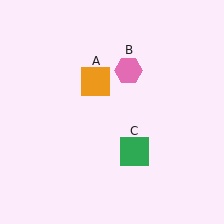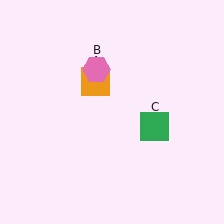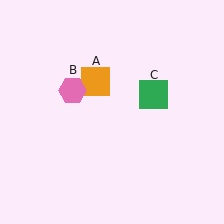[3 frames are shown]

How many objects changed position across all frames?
2 objects changed position: pink hexagon (object B), green square (object C).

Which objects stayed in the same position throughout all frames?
Orange square (object A) remained stationary.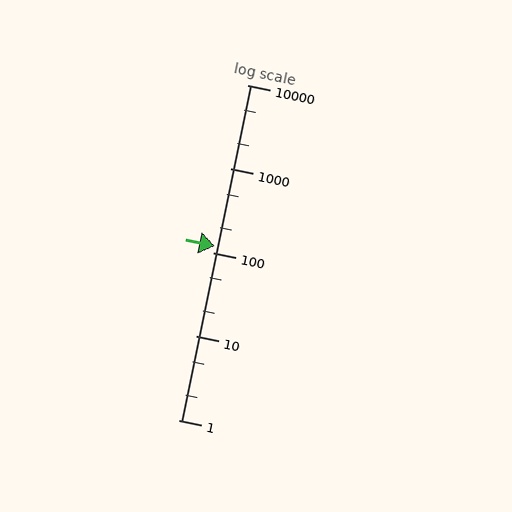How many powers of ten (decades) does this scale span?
The scale spans 4 decades, from 1 to 10000.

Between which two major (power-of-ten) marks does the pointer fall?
The pointer is between 100 and 1000.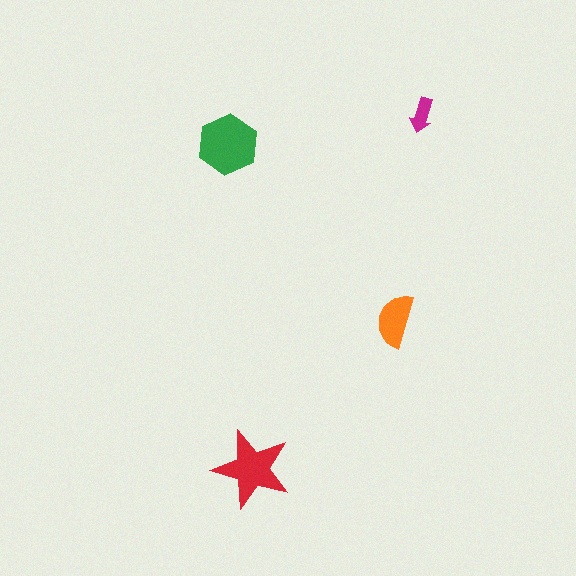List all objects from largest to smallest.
The green hexagon, the red star, the orange semicircle, the magenta arrow.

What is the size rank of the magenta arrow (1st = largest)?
4th.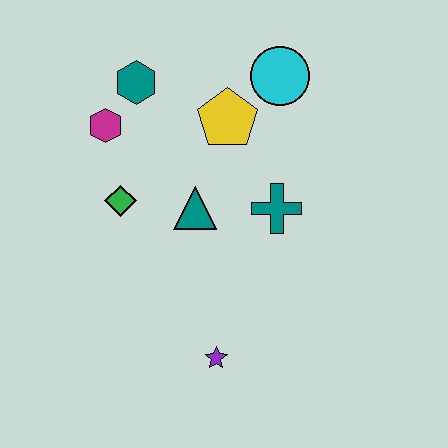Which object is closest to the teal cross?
The teal triangle is closest to the teal cross.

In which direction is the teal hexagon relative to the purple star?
The teal hexagon is above the purple star.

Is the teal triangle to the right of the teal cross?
No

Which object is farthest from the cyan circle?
The purple star is farthest from the cyan circle.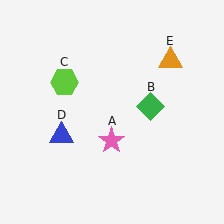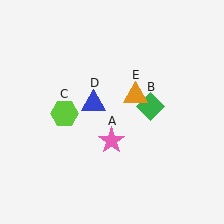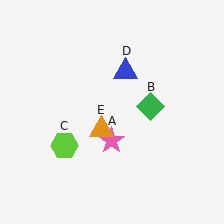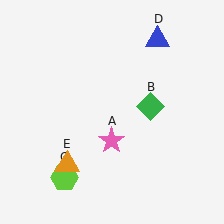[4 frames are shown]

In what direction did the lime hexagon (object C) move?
The lime hexagon (object C) moved down.